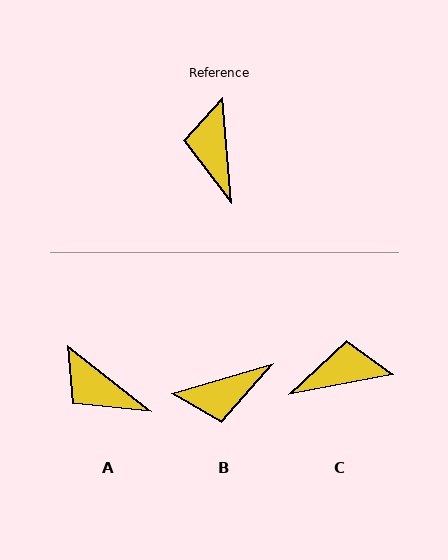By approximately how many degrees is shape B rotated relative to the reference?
Approximately 102 degrees counter-clockwise.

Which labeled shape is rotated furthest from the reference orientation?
B, about 102 degrees away.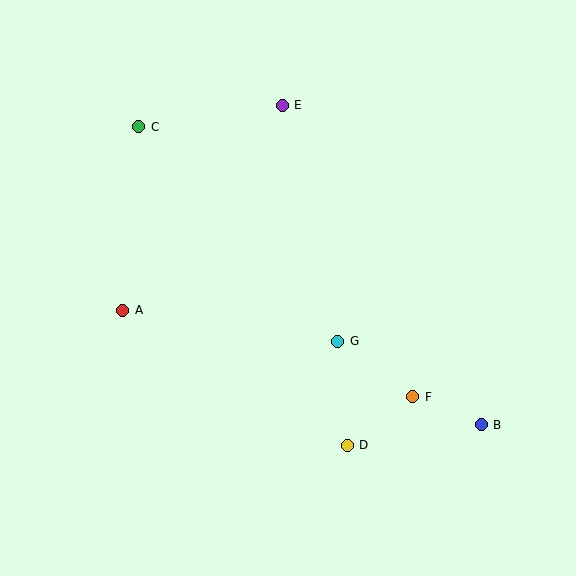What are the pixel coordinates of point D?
Point D is at (347, 445).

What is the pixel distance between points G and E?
The distance between G and E is 243 pixels.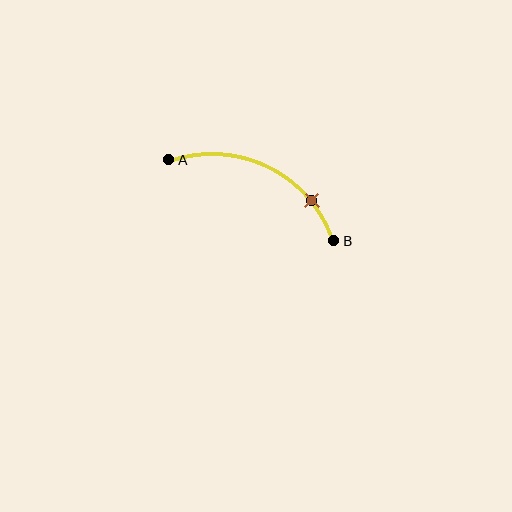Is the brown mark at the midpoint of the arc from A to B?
No. The brown mark lies on the arc but is closer to endpoint B. The arc midpoint would be at the point on the curve equidistant along the arc from both A and B.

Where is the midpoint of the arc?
The arc midpoint is the point on the curve farthest from the straight line joining A and B. It sits above that line.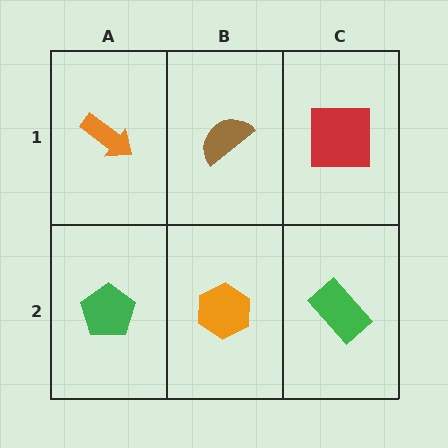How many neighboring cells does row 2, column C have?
2.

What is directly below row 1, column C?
A green rectangle.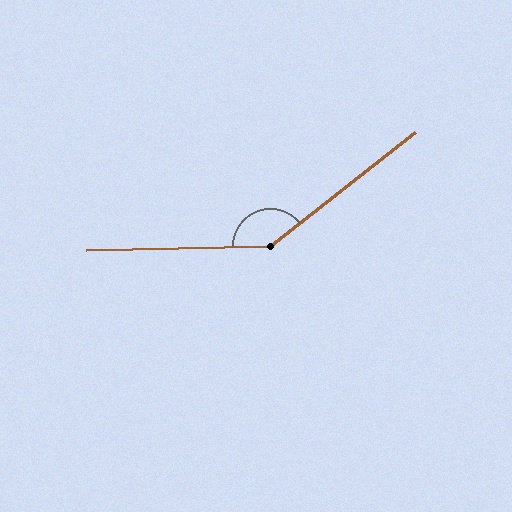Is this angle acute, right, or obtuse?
It is obtuse.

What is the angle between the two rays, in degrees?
Approximately 143 degrees.